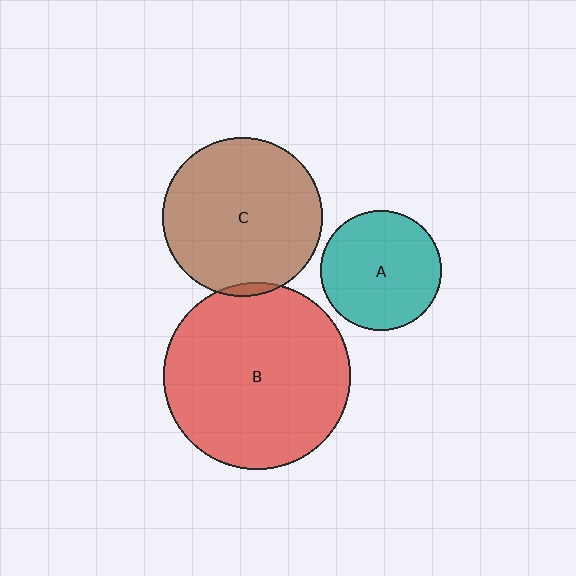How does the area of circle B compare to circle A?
Approximately 2.4 times.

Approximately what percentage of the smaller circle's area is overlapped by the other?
Approximately 5%.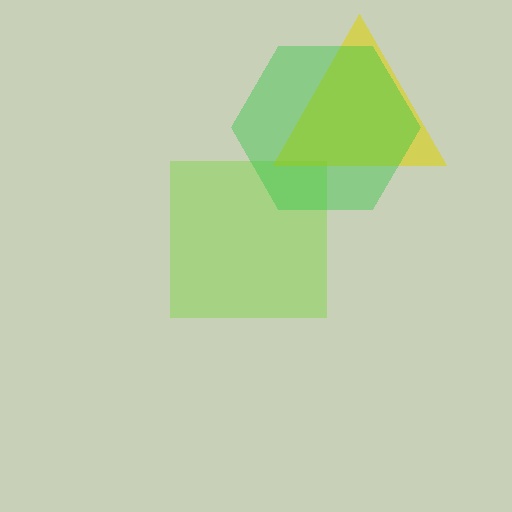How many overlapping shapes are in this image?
There are 3 overlapping shapes in the image.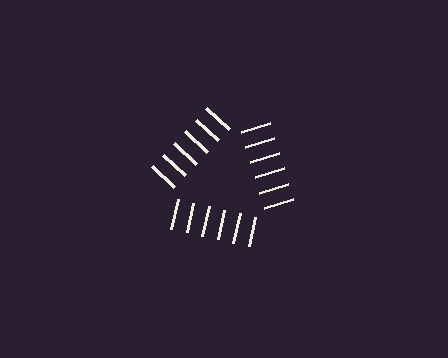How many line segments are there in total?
18 — 6 along each of the 3 edges.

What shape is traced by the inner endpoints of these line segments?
An illusory triangle — the line segments terminate on its edges but no continuous stroke is drawn.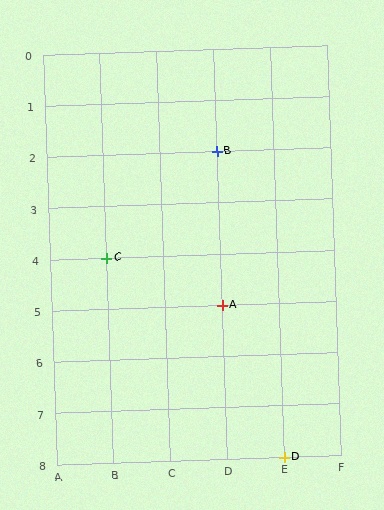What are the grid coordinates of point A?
Point A is at grid coordinates (D, 5).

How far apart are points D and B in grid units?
Points D and B are 1 column and 6 rows apart (about 6.1 grid units diagonally).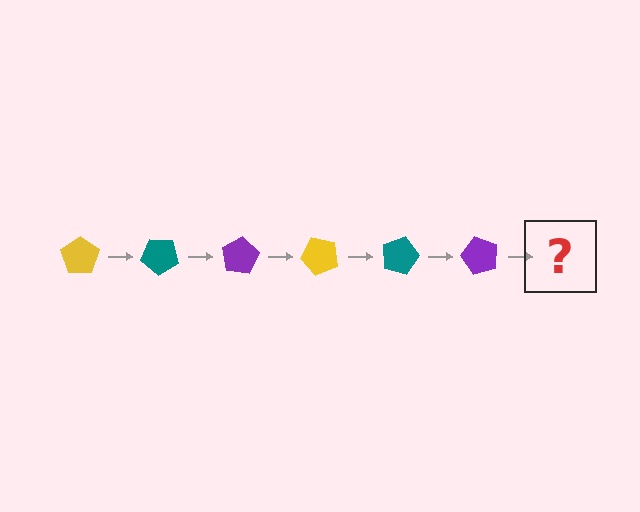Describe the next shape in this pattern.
It should be a yellow pentagon, rotated 240 degrees from the start.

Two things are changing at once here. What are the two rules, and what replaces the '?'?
The two rules are that it rotates 40 degrees each step and the color cycles through yellow, teal, and purple. The '?' should be a yellow pentagon, rotated 240 degrees from the start.